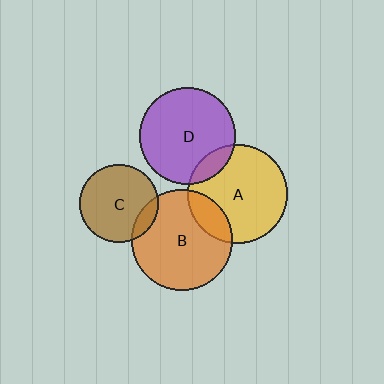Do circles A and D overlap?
Yes.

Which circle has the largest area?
Circle B (orange).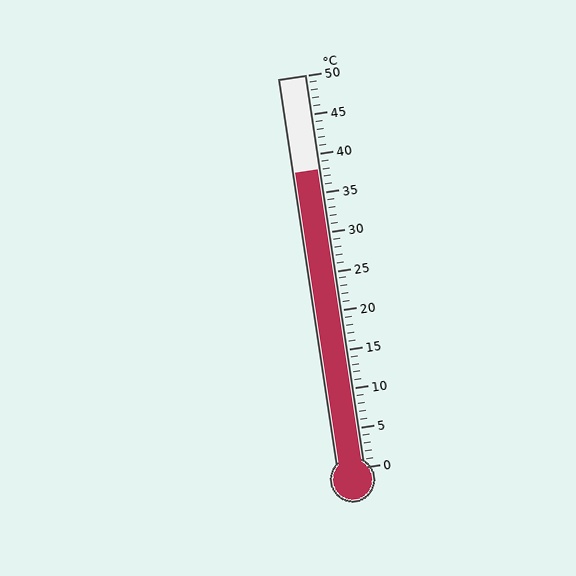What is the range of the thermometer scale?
The thermometer scale ranges from 0°C to 50°C.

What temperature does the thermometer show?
The thermometer shows approximately 38°C.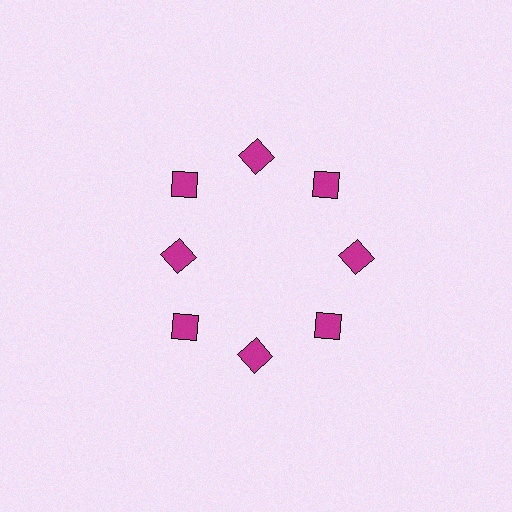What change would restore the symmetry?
The symmetry would be restored by moving it outward, back onto the ring so that all 8 squares sit at equal angles and equal distance from the center.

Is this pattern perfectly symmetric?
No. The 8 magenta squares are arranged in a ring, but one element near the 9 o'clock position is pulled inward toward the center, breaking the 8-fold rotational symmetry.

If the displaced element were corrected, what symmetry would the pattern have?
It would have 8-fold rotational symmetry — the pattern would map onto itself every 45 degrees.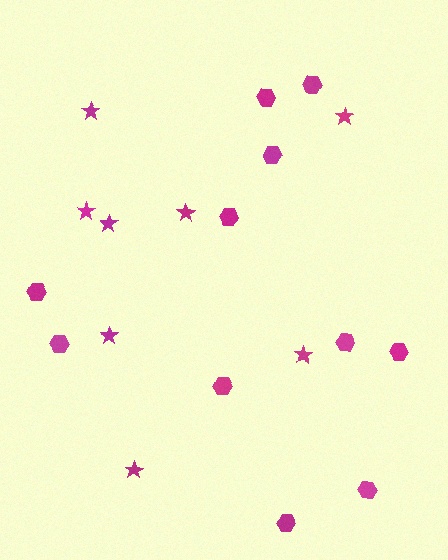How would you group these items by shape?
There are 2 groups: one group of stars (8) and one group of hexagons (11).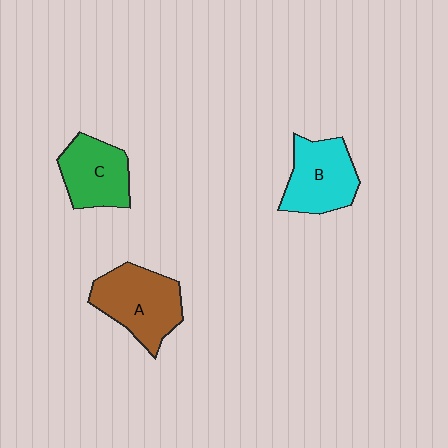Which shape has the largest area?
Shape A (brown).